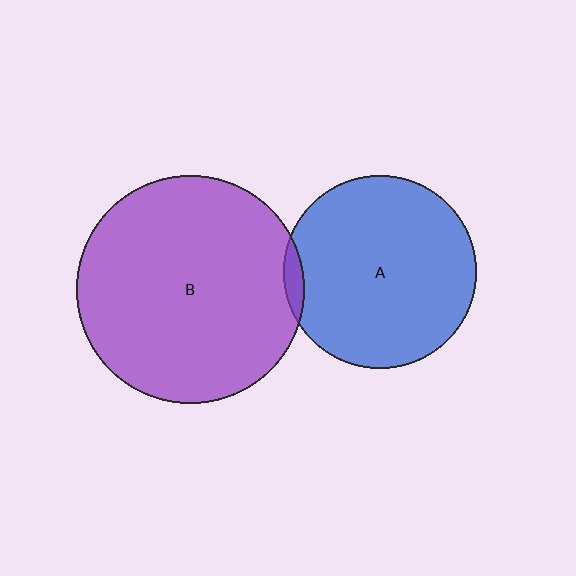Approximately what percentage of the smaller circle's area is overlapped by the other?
Approximately 5%.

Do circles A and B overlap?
Yes.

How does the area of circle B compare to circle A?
Approximately 1.4 times.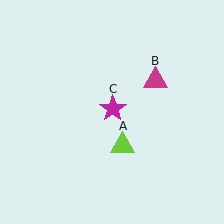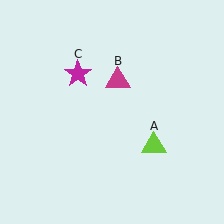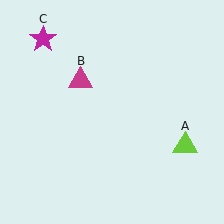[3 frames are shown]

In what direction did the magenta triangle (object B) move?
The magenta triangle (object B) moved left.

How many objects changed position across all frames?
3 objects changed position: lime triangle (object A), magenta triangle (object B), magenta star (object C).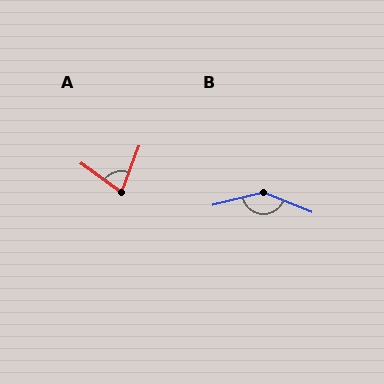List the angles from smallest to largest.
A (75°), B (145°).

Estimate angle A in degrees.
Approximately 75 degrees.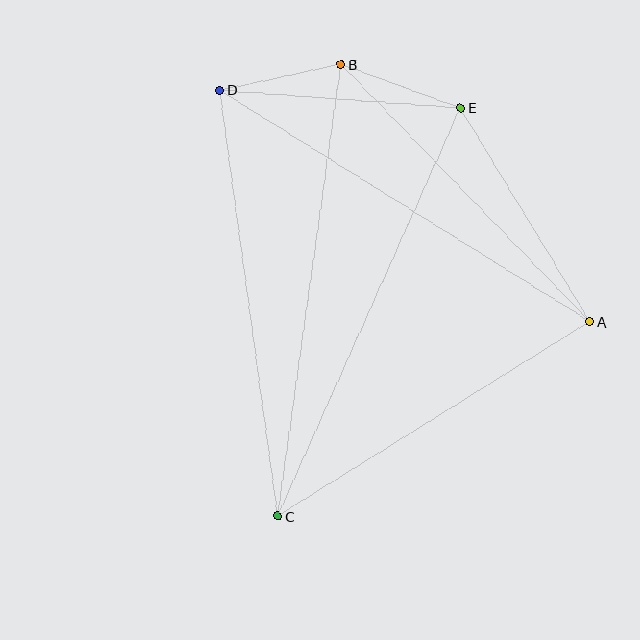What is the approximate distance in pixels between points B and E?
The distance between B and E is approximately 127 pixels.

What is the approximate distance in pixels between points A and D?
The distance between A and D is approximately 437 pixels.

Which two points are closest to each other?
Points B and D are closest to each other.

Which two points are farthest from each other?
Points B and C are farthest from each other.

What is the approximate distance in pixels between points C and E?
The distance between C and E is approximately 447 pixels.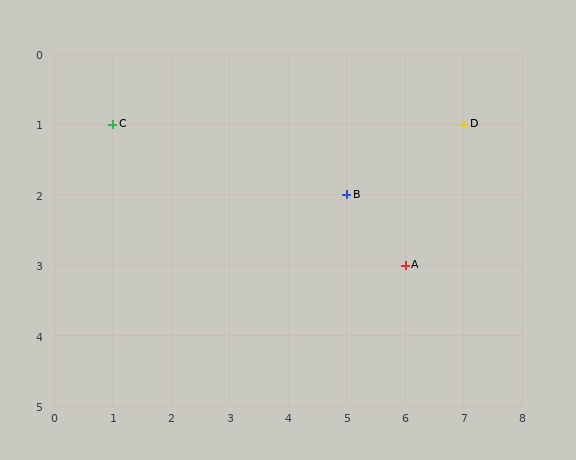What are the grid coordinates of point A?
Point A is at grid coordinates (6, 3).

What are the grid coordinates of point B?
Point B is at grid coordinates (5, 2).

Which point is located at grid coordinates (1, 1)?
Point C is at (1, 1).